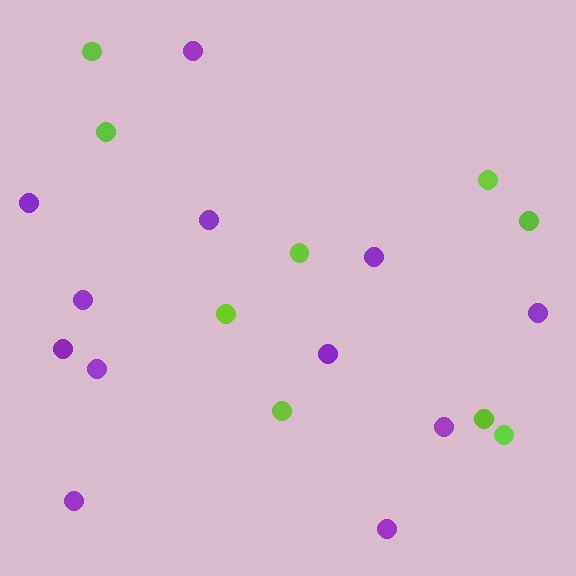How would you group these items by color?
There are 2 groups: one group of lime circles (9) and one group of purple circles (12).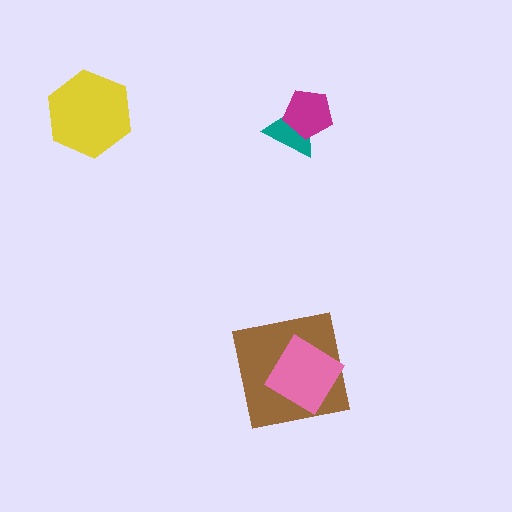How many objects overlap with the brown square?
1 object overlaps with the brown square.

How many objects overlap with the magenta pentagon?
1 object overlaps with the magenta pentagon.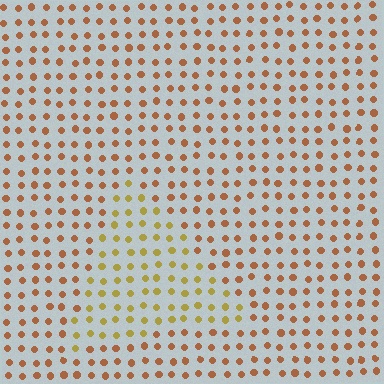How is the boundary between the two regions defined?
The boundary is defined purely by a slight shift in hue (about 32 degrees). Spacing, size, and orientation are identical on both sides.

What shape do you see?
I see a triangle.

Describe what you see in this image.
The image is filled with small brown elements in a uniform arrangement. A triangle-shaped region is visible where the elements are tinted to a slightly different hue, forming a subtle color boundary.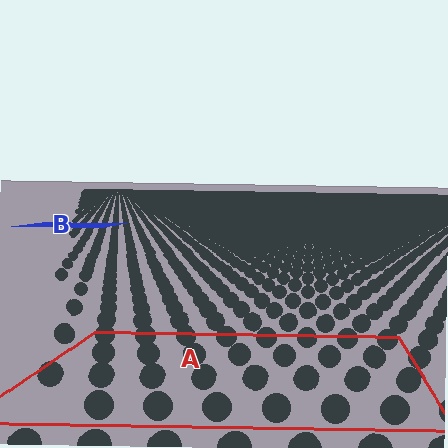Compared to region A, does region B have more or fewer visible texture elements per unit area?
Region B has more texture elements per unit area — they are packed more densely because it is farther away.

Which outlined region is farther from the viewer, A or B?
Region B is farther from the viewer — the texture elements inside it appear smaller and more densely packed.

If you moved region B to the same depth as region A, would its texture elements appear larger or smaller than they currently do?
They would appear larger. At a closer depth, the same texture elements are projected at a bigger on-screen size.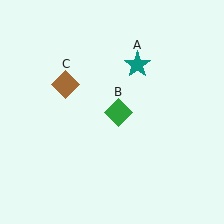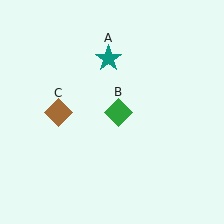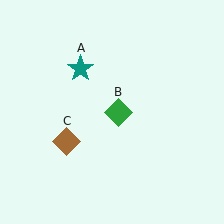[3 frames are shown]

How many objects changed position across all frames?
2 objects changed position: teal star (object A), brown diamond (object C).